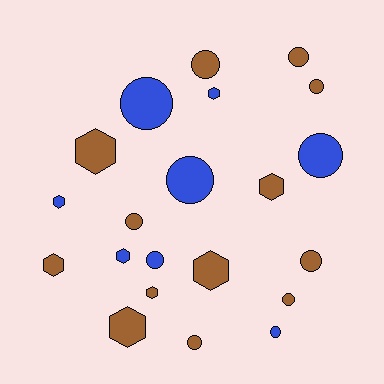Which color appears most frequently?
Brown, with 13 objects.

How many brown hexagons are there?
There are 6 brown hexagons.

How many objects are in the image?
There are 21 objects.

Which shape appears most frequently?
Circle, with 12 objects.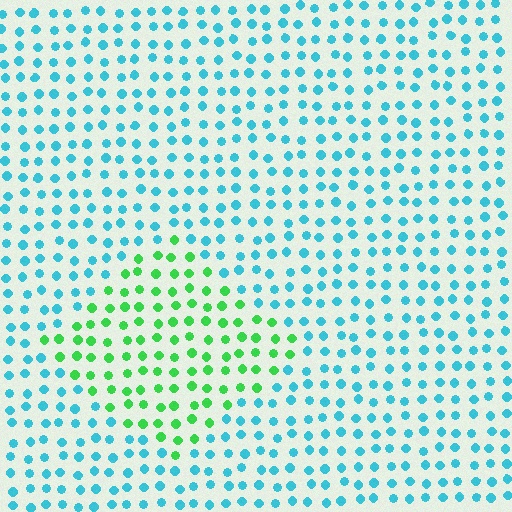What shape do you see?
I see a diamond.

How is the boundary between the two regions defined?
The boundary is defined purely by a slight shift in hue (about 60 degrees). Spacing, size, and orientation are identical on both sides.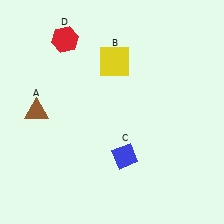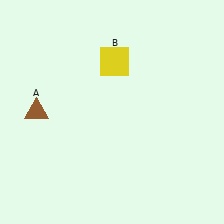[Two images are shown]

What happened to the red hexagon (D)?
The red hexagon (D) was removed in Image 2. It was in the top-left area of Image 1.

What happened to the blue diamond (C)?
The blue diamond (C) was removed in Image 2. It was in the bottom-right area of Image 1.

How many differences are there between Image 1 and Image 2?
There are 2 differences between the two images.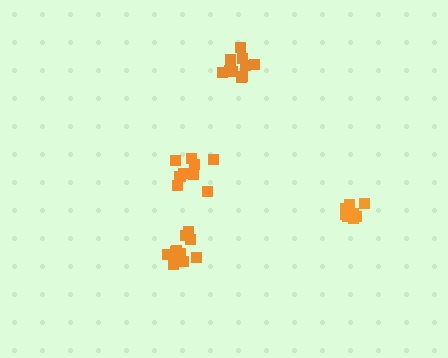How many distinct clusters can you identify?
There are 4 distinct clusters.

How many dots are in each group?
Group 1: 11 dots, Group 2: 12 dots, Group 3: 9 dots, Group 4: 10 dots (42 total).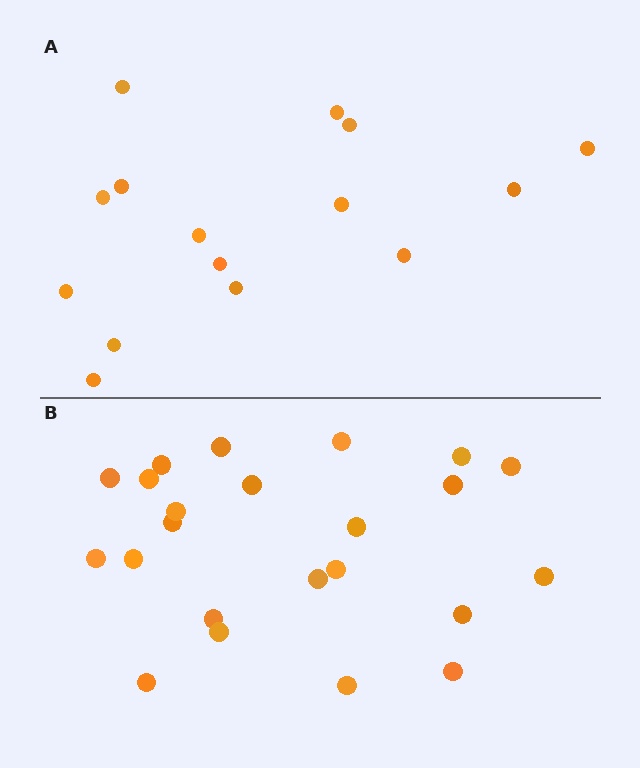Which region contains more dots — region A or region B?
Region B (the bottom region) has more dots.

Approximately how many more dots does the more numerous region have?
Region B has roughly 8 or so more dots than region A.